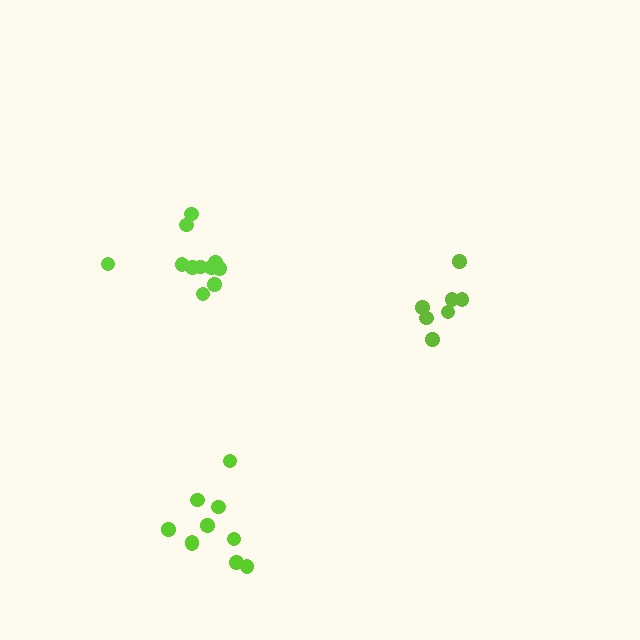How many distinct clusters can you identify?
There are 3 distinct clusters.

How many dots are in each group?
Group 1: 10 dots, Group 2: 11 dots, Group 3: 7 dots (28 total).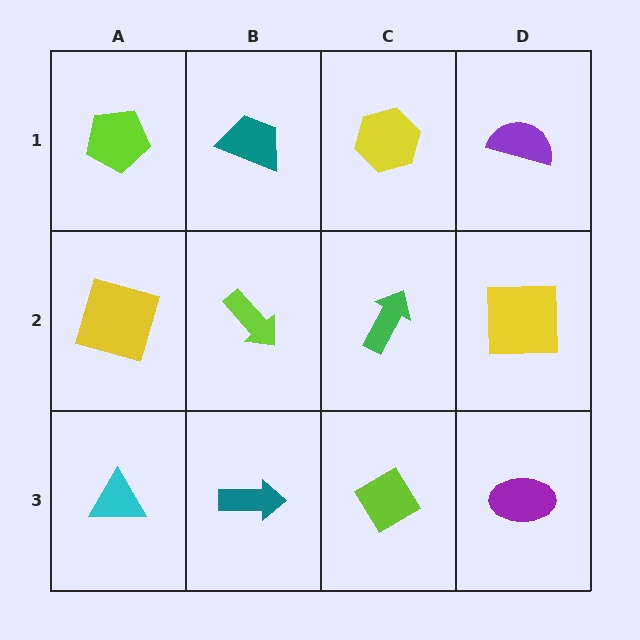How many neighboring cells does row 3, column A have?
2.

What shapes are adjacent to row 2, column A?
A lime pentagon (row 1, column A), a cyan triangle (row 3, column A), a lime arrow (row 2, column B).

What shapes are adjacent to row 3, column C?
A green arrow (row 2, column C), a teal arrow (row 3, column B), a purple ellipse (row 3, column D).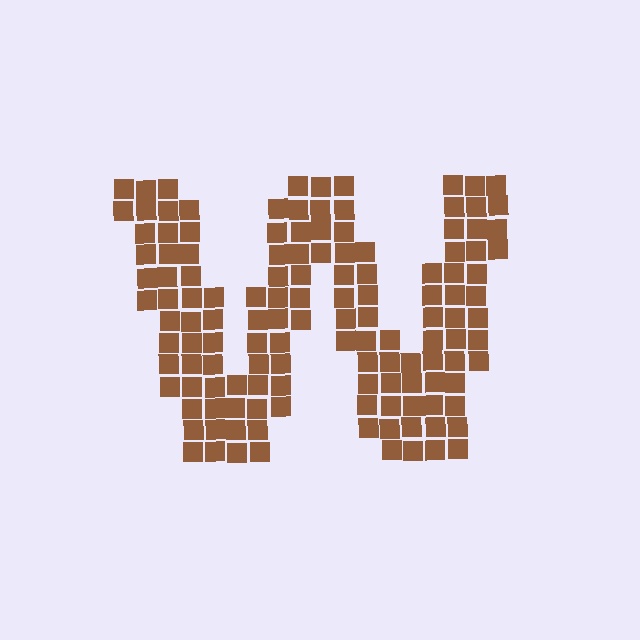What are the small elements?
The small elements are squares.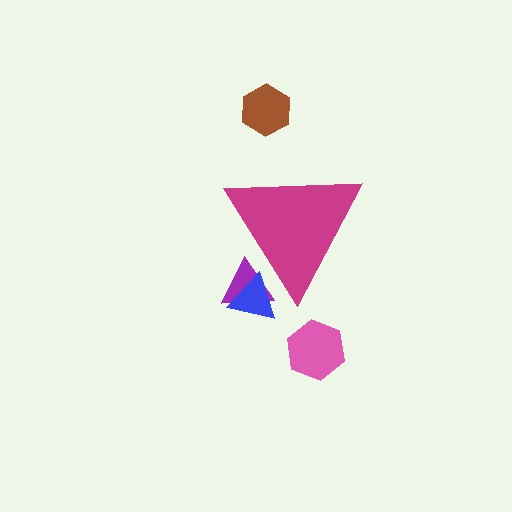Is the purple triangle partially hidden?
Yes, the purple triangle is partially hidden behind the magenta triangle.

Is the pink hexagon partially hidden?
No, the pink hexagon is fully visible.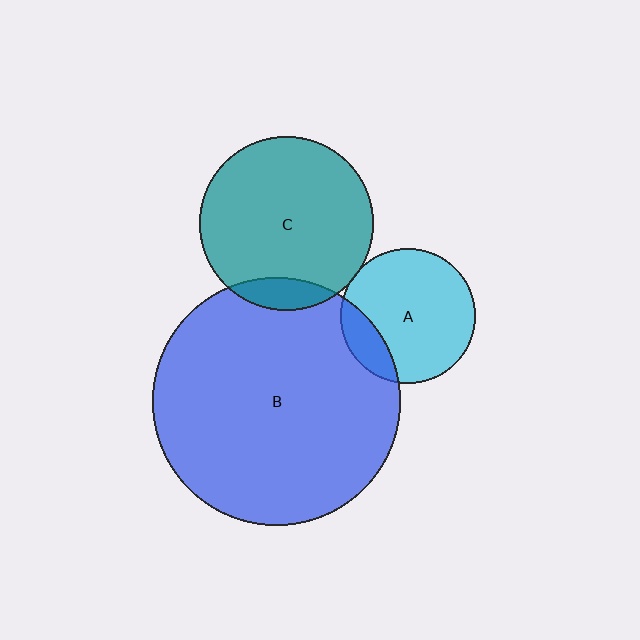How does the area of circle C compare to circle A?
Approximately 1.7 times.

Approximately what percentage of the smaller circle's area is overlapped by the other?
Approximately 10%.